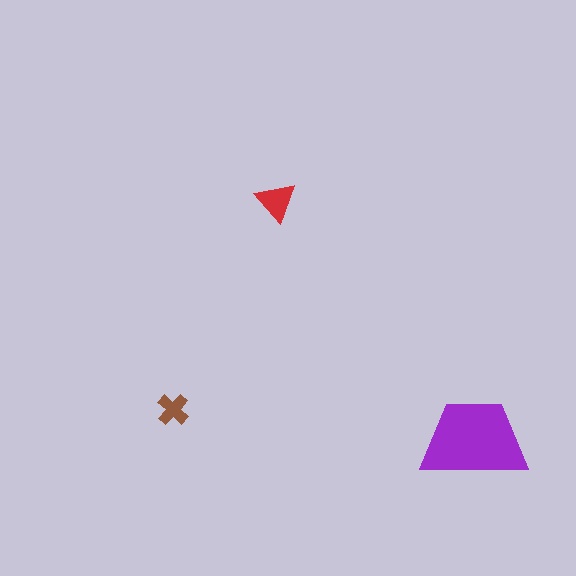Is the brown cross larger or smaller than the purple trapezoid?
Smaller.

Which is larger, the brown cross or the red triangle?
The red triangle.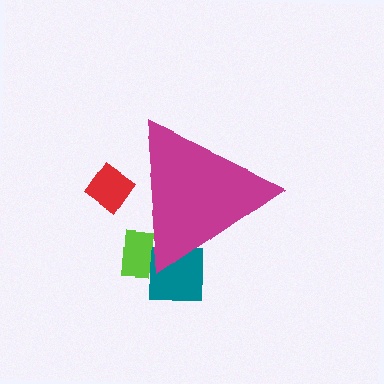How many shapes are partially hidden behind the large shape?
3 shapes are partially hidden.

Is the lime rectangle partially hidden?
Yes, the lime rectangle is partially hidden behind the magenta triangle.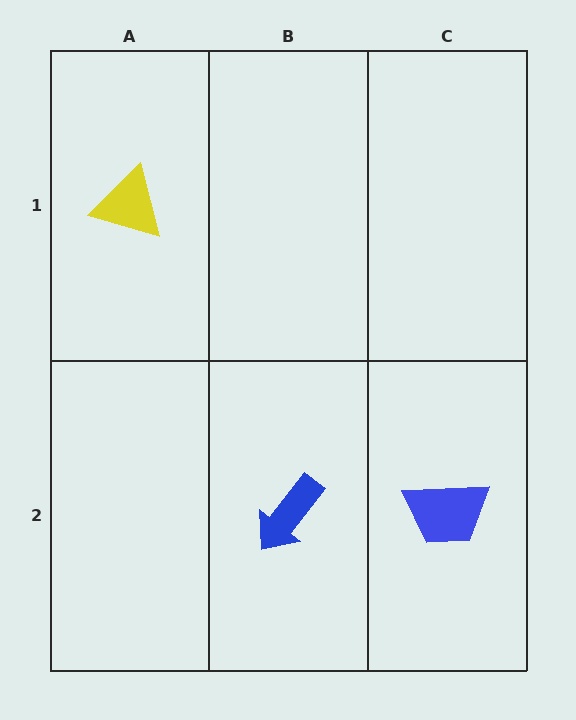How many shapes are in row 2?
2 shapes.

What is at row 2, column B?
A blue arrow.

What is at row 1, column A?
A yellow triangle.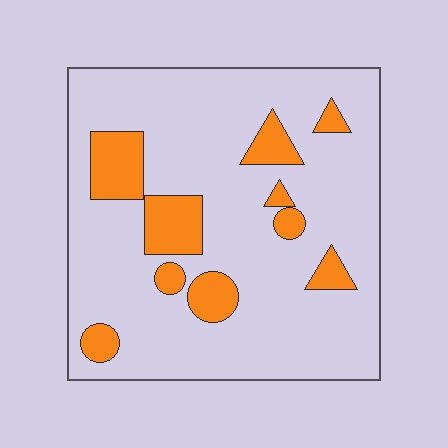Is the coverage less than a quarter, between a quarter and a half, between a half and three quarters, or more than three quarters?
Less than a quarter.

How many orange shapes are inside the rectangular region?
10.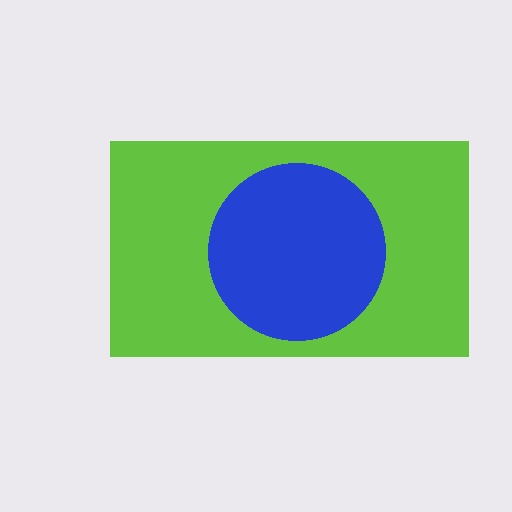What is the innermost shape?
The blue circle.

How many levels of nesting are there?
2.